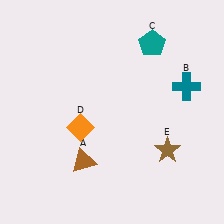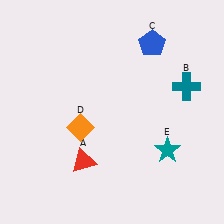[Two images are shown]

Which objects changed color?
A changed from brown to red. C changed from teal to blue. E changed from brown to teal.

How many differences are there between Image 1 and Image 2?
There are 3 differences between the two images.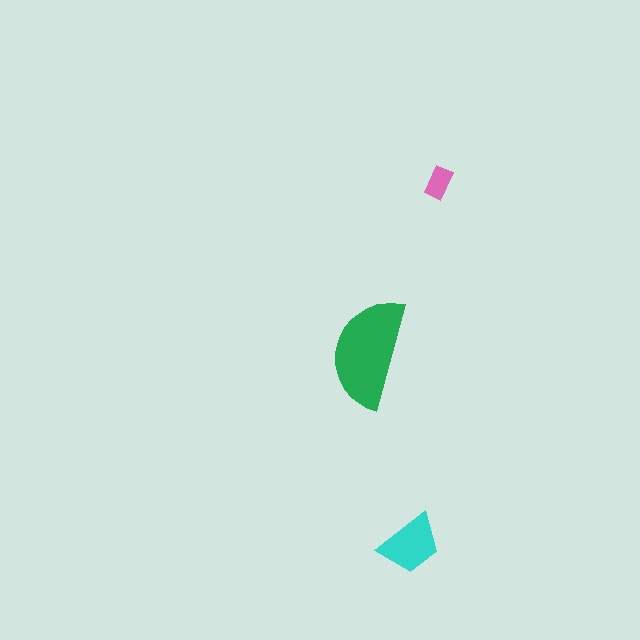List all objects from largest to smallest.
The green semicircle, the cyan trapezoid, the pink rectangle.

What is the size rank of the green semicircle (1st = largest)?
1st.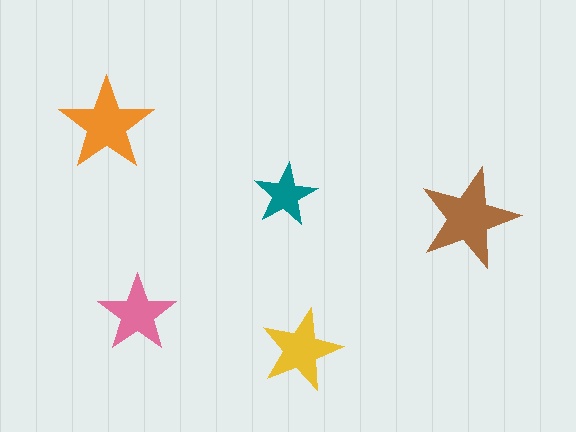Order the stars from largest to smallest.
the brown one, the orange one, the yellow one, the pink one, the teal one.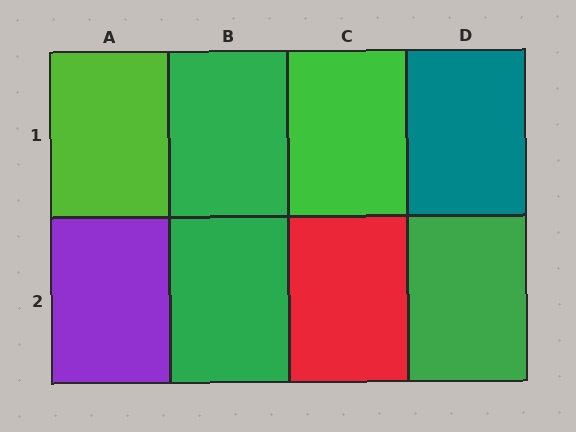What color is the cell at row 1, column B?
Green.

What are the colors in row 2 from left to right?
Purple, green, red, green.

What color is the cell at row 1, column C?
Green.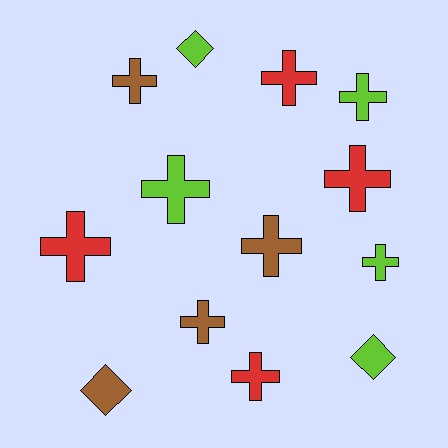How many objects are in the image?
There are 13 objects.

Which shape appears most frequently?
Cross, with 10 objects.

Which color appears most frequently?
Lime, with 5 objects.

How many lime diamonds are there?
There are 2 lime diamonds.